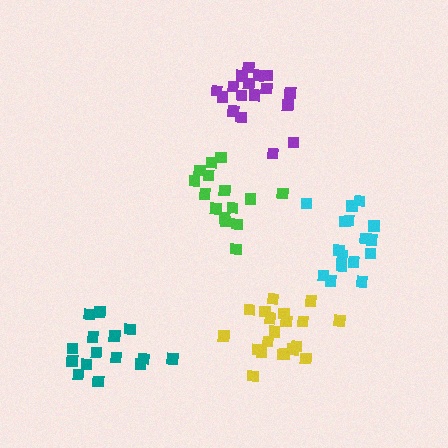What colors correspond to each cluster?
The clusters are colored: teal, yellow, purple, cyan, green.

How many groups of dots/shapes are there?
There are 5 groups.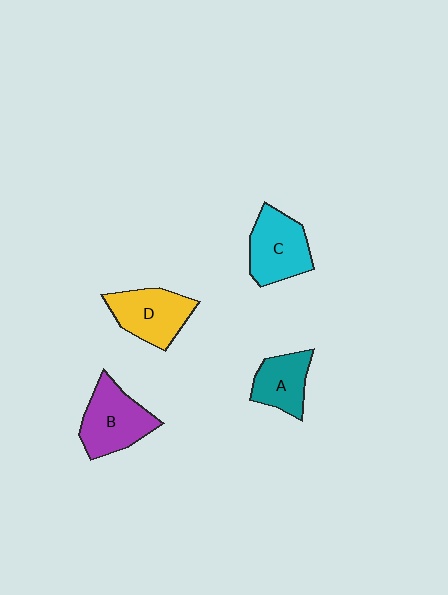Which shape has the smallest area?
Shape A (teal).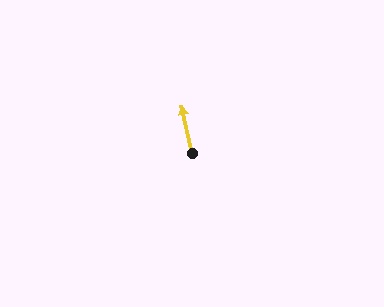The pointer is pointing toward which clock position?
Roughly 12 o'clock.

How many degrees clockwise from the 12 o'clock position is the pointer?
Approximately 348 degrees.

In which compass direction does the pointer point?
North.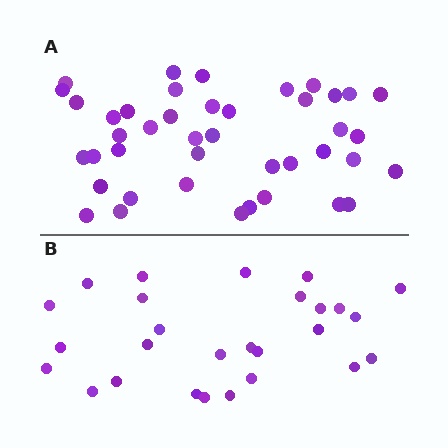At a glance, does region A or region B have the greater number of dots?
Region A (the top region) has more dots.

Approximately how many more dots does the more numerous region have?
Region A has approximately 15 more dots than region B.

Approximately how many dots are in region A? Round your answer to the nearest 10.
About 40 dots. (The exact count is 42, which rounds to 40.)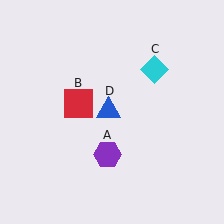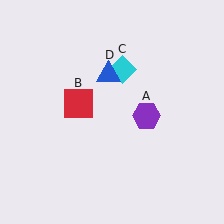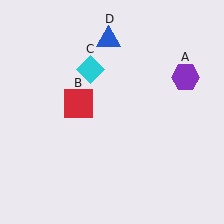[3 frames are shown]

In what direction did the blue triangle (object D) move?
The blue triangle (object D) moved up.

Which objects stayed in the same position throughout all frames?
Red square (object B) remained stationary.